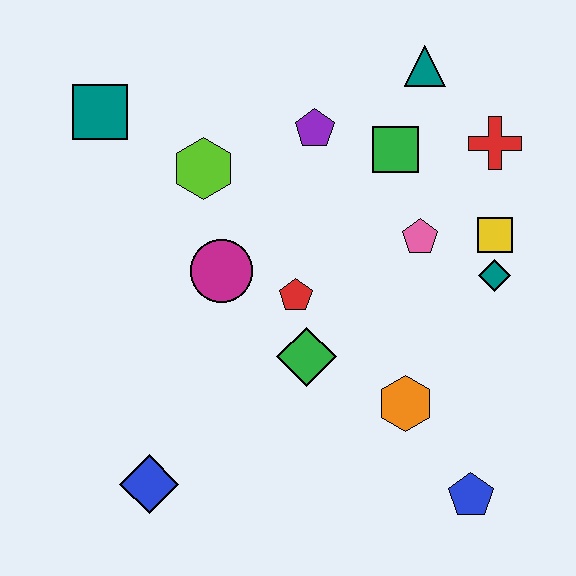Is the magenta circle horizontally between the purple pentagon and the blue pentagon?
No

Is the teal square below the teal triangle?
Yes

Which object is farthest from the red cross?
The blue diamond is farthest from the red cross.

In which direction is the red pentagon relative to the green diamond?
The red pentagon is above the green diamond.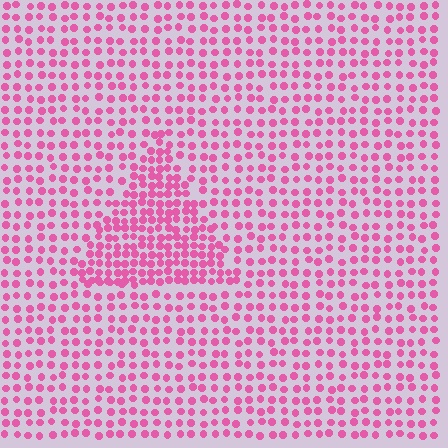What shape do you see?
I see a triangle.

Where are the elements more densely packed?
The elements are more densely packed inside the triangle boundary.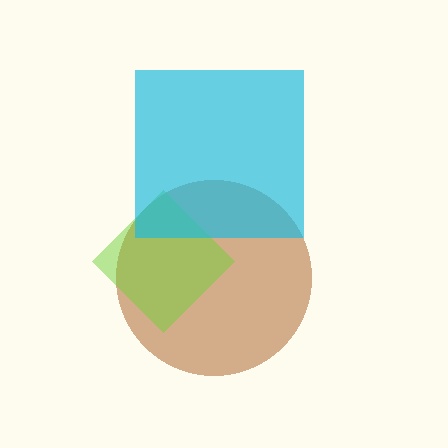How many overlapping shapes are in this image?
There are 3 overlapping shapes in the image.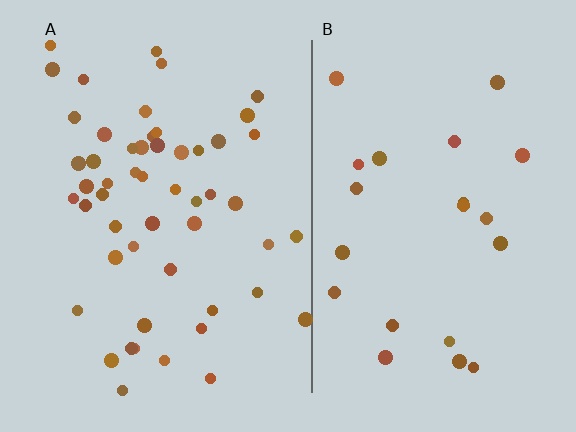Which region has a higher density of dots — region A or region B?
A (the left).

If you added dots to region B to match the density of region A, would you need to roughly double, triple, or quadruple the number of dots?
Approximately double.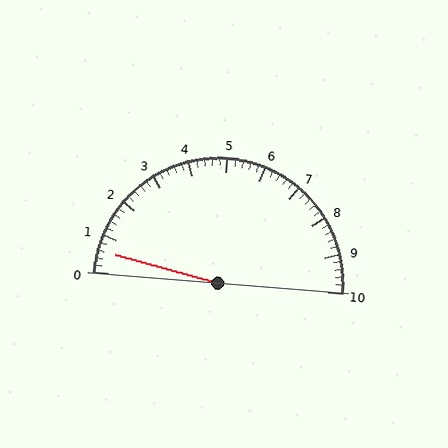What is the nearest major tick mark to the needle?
The nearest major tick mark is 1.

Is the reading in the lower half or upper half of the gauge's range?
The reading is in the lower half of the range (0 to 10).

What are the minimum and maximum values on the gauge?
The gauge ranges from 0 to 10.